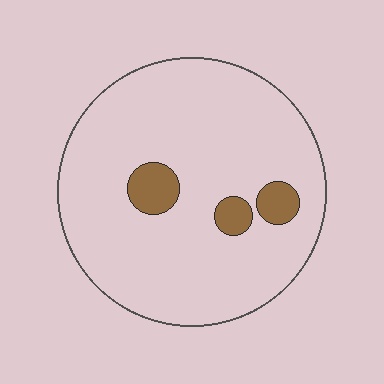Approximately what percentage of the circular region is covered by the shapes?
Approximately 10%.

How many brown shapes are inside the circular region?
3.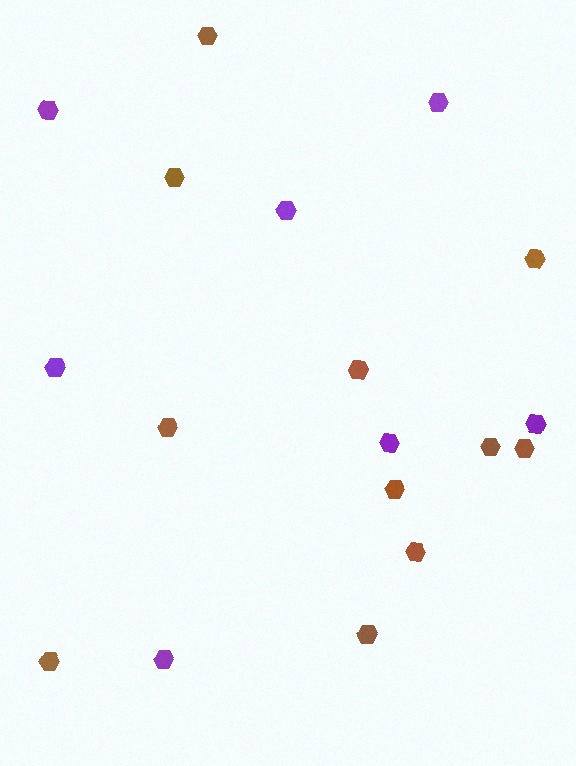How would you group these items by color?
There are 2 groups: one group of purple hexagons (7) and one group of brown hexagons (11).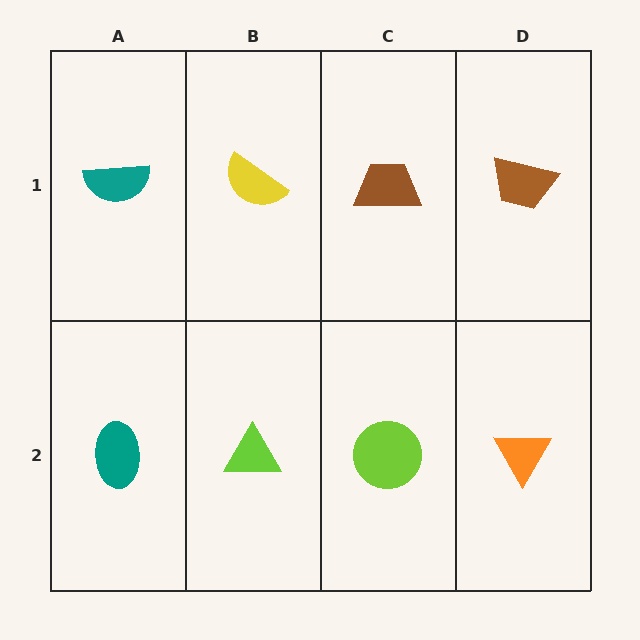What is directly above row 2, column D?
A brown trapezoid.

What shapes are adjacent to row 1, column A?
A teal ellipse (row 2, column A), a yellow semicircle (row 1, column B).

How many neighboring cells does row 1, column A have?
2.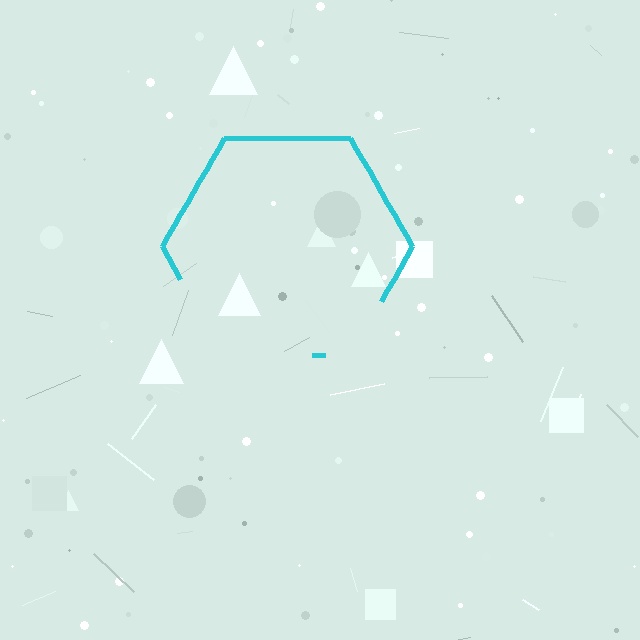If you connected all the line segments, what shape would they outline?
They would outline a hexagon.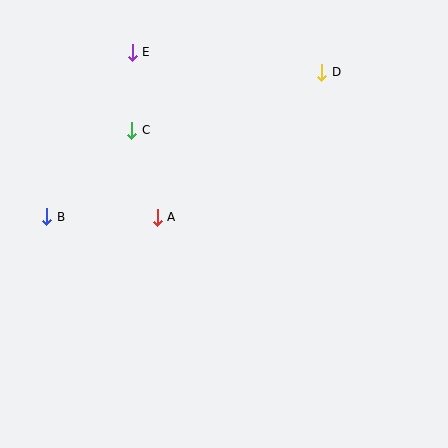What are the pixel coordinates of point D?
Point D is at (322, 72).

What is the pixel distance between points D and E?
The distance between D and E is 191 pixels.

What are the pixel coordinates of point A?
Point A is at (157, 217).